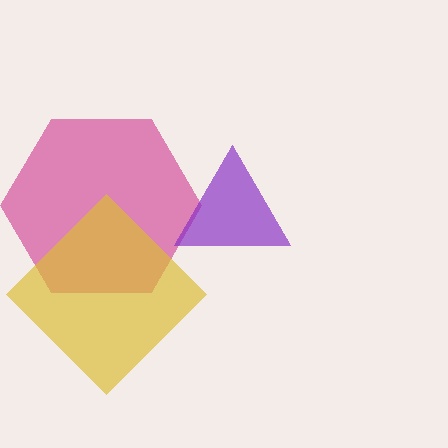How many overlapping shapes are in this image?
There are 3 overlapping shapes in the image.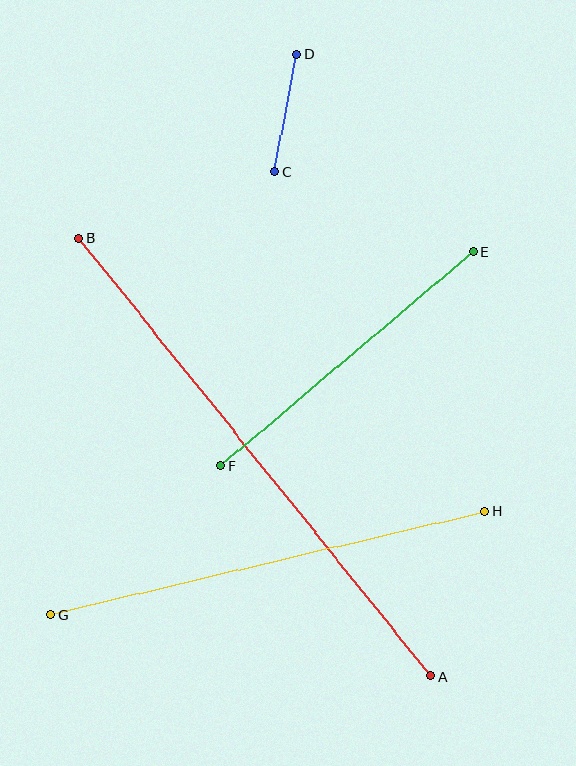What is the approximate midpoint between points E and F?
The midpoint is at approximately (347, 359) pixels.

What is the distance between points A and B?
The distance is approximately 562 pixels.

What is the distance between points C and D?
The distance is approximately 119 pixels.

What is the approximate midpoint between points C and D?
The midpoint is at approximately (286, 113) pixels.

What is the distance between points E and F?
The distance is approximately 332 pixels.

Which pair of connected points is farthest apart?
Points A and B are farthest apart.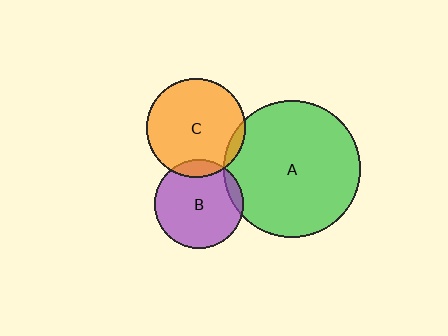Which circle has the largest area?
Circle A (green).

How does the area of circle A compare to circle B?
Approximately 2.4 times.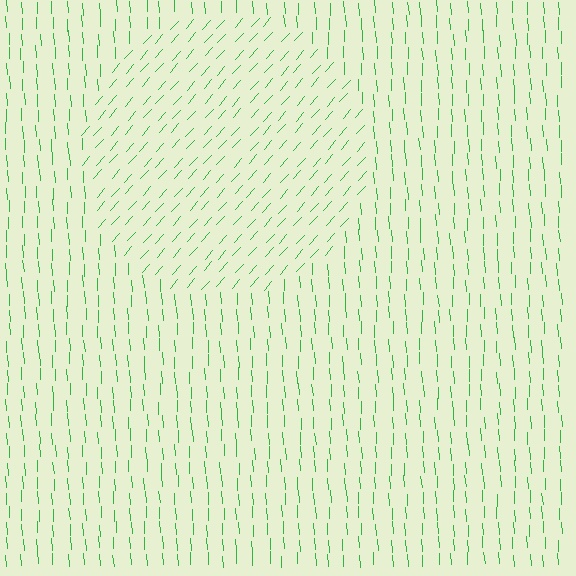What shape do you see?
I see a circle.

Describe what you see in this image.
The image is filled with small green line segments. A circle region in the image has lines oriented differently from the surrounding lines, creating a visible texture boundary.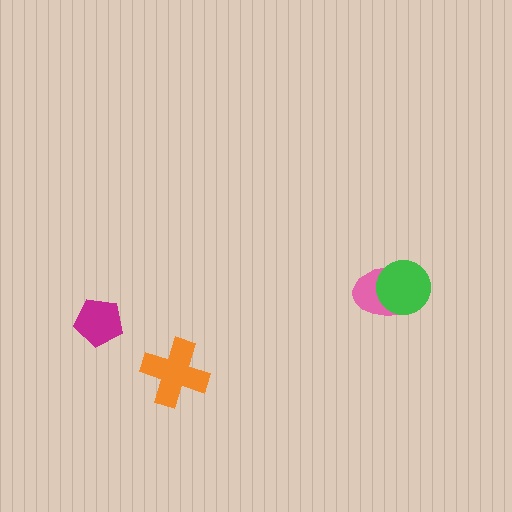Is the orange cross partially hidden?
No, no other shape covers it.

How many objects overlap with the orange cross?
0 objects overlap with the orange cross.